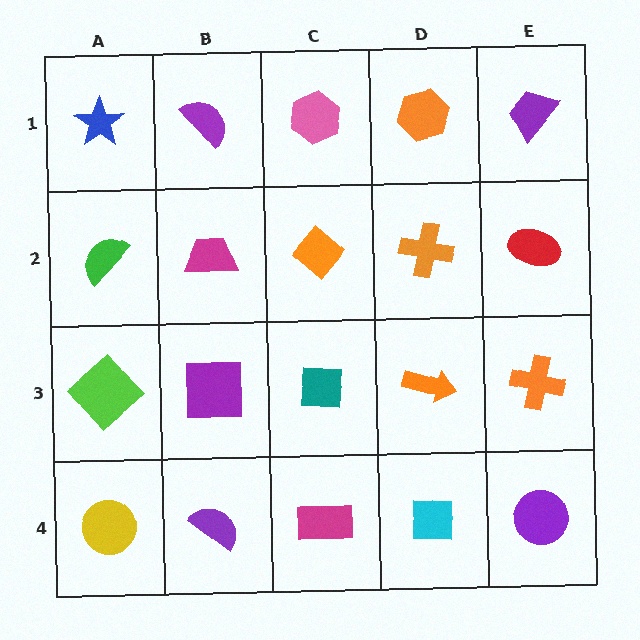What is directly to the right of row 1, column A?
A purple semicircle.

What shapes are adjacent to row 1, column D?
An orange cross (row 2, column D), a pink hexagon (row 1, column C), a purple trapezoid (row 1, column E).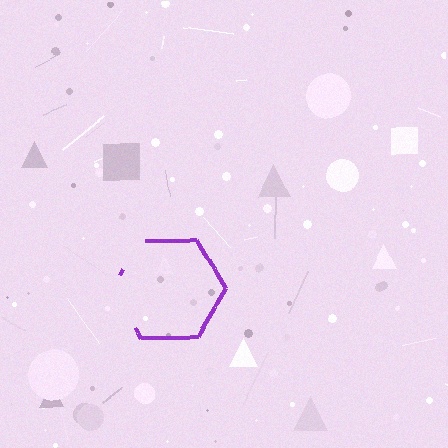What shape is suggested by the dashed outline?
The dashed outline suggests a hexagon.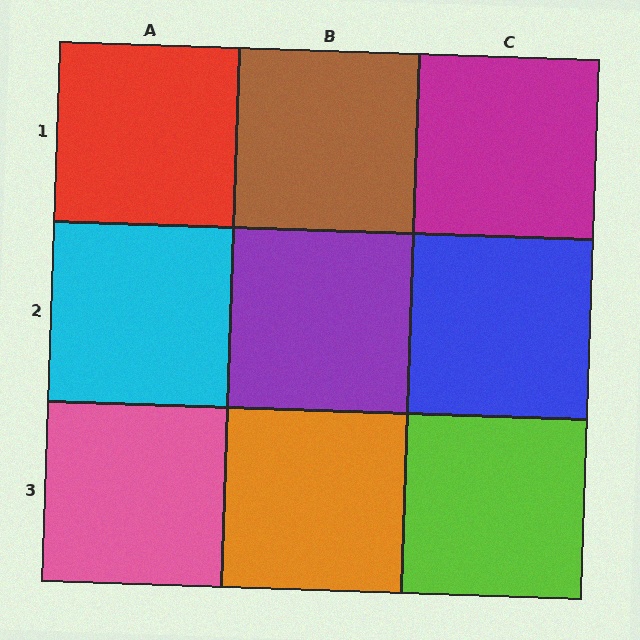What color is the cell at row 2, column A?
Cyan.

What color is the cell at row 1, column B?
Brown.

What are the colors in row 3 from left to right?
Pink, orange, lime.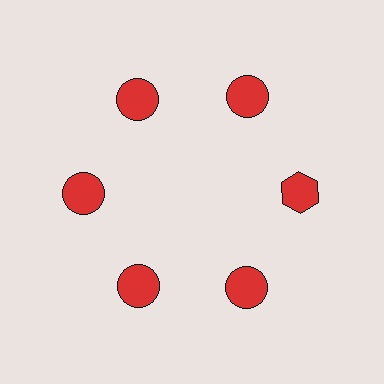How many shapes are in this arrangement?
There are 6 shapes arranged in a ring pattern.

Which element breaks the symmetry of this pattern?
The red hexagon at roughly the 3 o'clock position breaks the symmetry. All other shapes are red circles.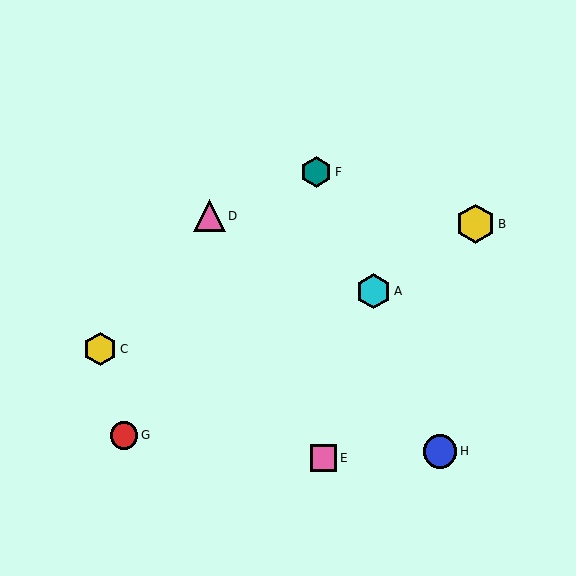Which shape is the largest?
The yellow hexagon (labeled B) is the largest.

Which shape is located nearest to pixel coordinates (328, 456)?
The pink square (labeled E) at (324, 458) is nearest to that location.